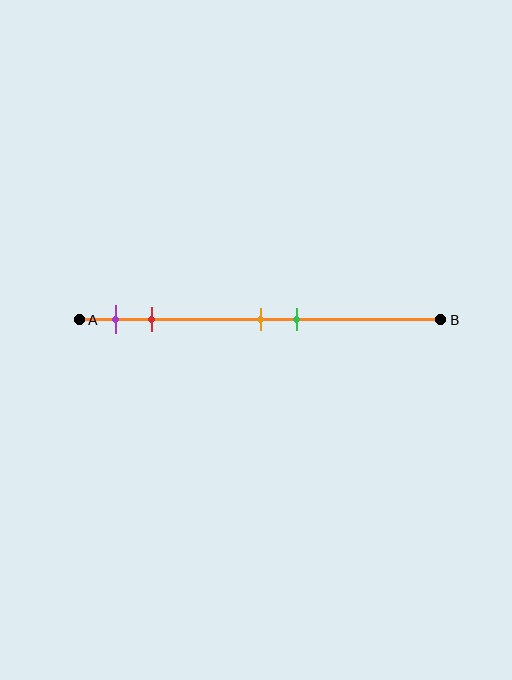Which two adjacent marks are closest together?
The orange and green marks are the closest adjacent pair.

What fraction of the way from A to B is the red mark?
The red mark is approximately 20% (0.2) of the way from A to B.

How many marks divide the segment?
There are 4 marks dividing the segment.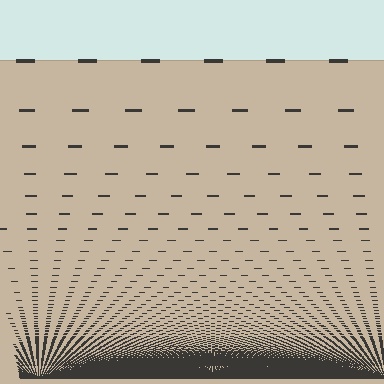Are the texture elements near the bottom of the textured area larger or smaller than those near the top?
Smaller. The gradient is inverted — elements near the bottom are smaller and denser.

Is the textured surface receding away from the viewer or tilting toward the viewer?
The surface appears to tilt toward the viewer. Texture elements get larger and sparser toward the top.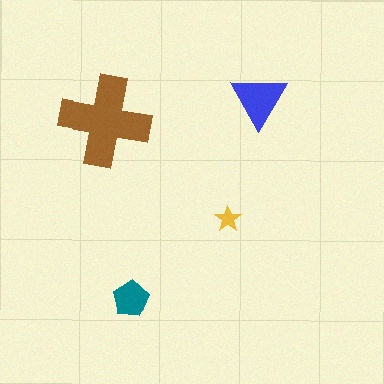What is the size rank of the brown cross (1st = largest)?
1st.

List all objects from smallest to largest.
The yellow star, the teal pentagon, the blue triangle, the brown cross.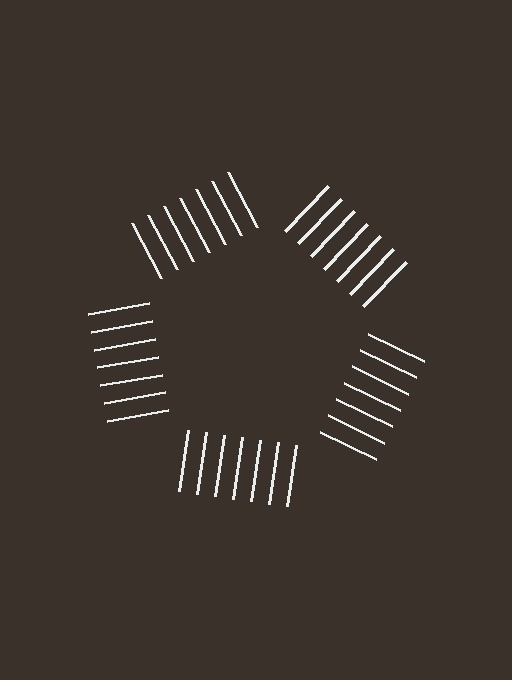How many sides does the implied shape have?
5 sides — the line-ends trace a pentagon.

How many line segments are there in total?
35 — 7 along each of the 5 edges.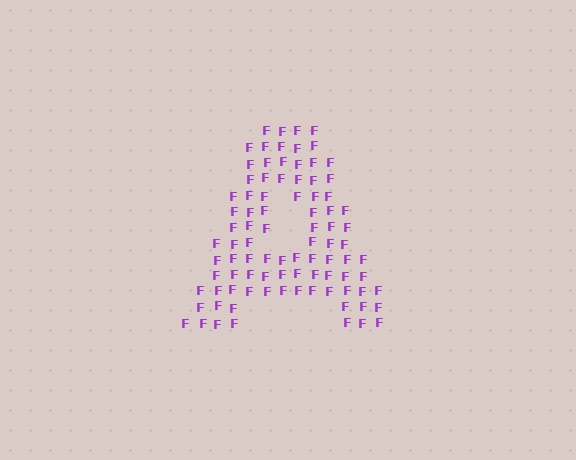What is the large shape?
The large shape is the letter A.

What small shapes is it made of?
It is made of small letter F's.